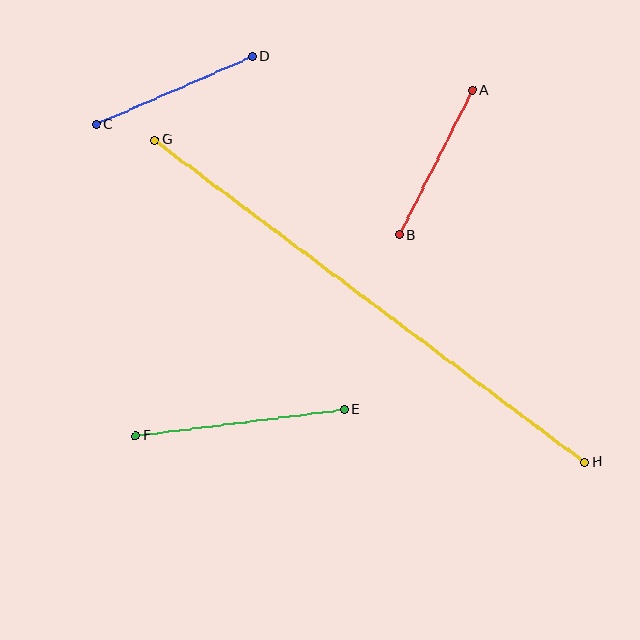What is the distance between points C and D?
The distance is approximately 170 pixels.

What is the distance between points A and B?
The distance is approximately 162 pixels.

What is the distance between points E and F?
The distance is approximately 210 pixels.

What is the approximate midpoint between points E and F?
The midpoint is at approximately (240, 422) pixels.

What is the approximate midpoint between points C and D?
The midpoint is at approximately (174, 90) pixels.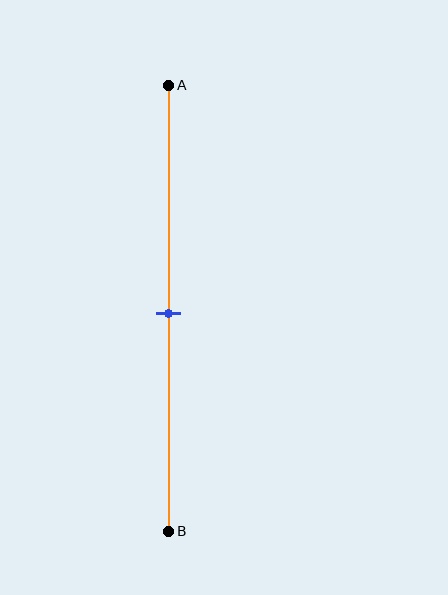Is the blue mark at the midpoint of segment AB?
Yes, the mark is approximately at the midpoint.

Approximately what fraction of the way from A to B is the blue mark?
The blue mark is approximately 50% of the way from A to B.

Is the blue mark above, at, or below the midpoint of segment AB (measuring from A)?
The blue mark is approximately at the midpoint of segment AB.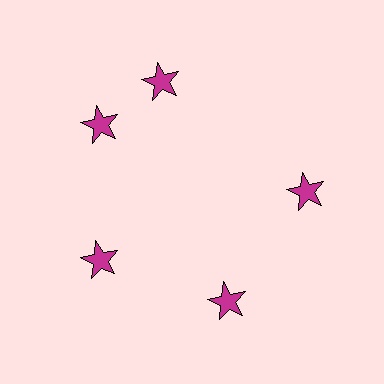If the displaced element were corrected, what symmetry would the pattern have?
It would have 5-fold rotational symmetry — the pattern would map onto itself every 72 degrees.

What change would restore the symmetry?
The symmetry would be restored by rotating it back into even spacing with its neighbors so that all 5 stars sit at equal angles and equal distance from the center.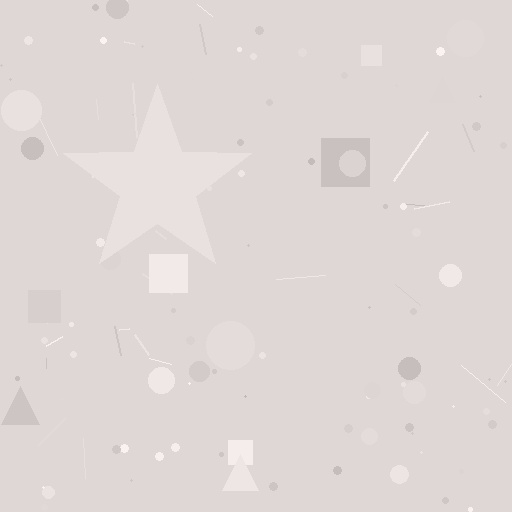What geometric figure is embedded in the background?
A star is embedded in the background.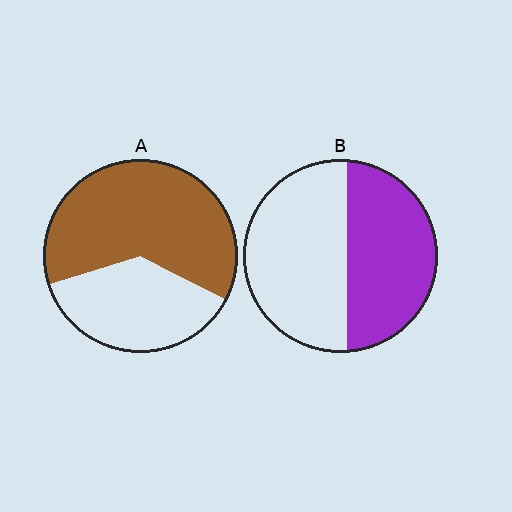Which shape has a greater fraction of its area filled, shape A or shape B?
Shape A.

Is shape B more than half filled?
No.